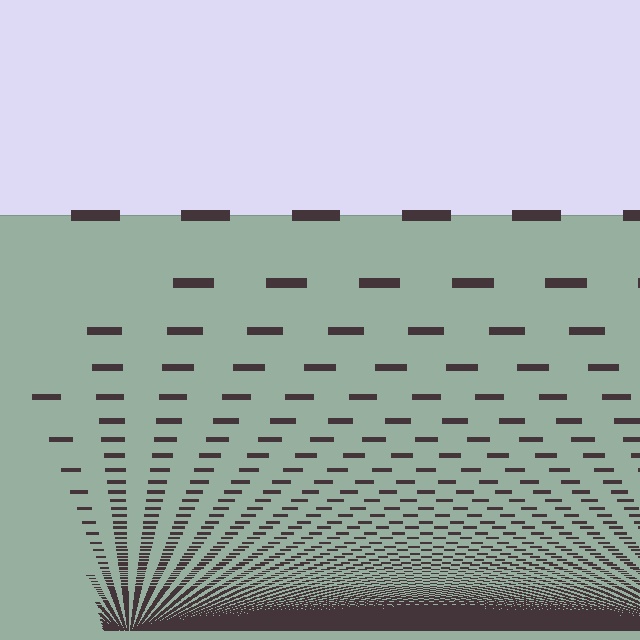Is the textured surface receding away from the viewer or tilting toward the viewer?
The surface appears to tilt toward the viewer. Texture elements get larger and sparser toward the top.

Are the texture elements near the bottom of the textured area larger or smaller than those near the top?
Smaller. The gradient is inverted — elements near the bottom are smaller and denser.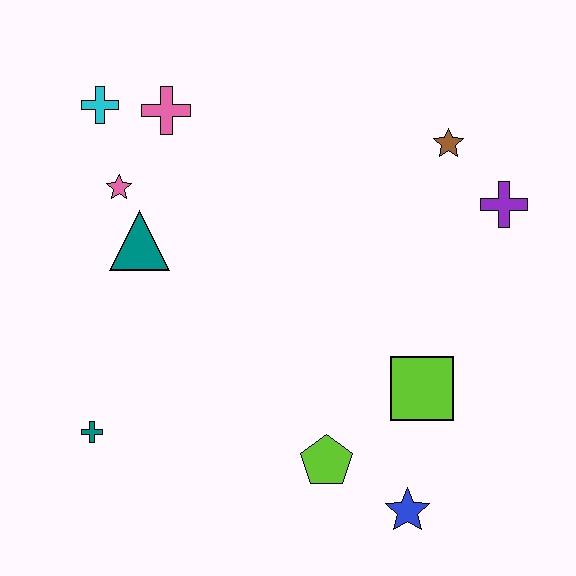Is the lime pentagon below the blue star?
No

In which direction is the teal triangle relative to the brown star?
The teal triangle is to the left of the brown star.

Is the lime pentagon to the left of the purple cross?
Yes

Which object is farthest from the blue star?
The cyan cross is farthest from the blue star.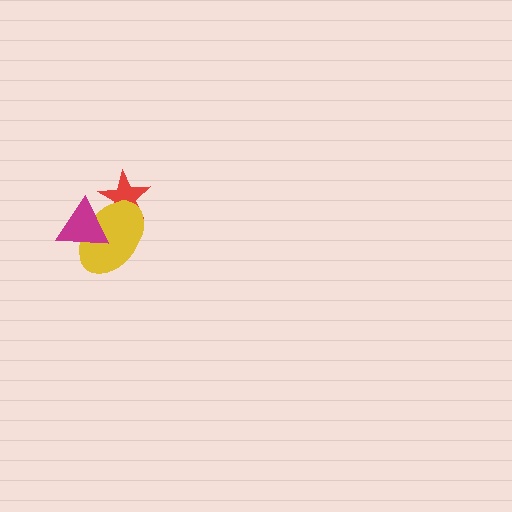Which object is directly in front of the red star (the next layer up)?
The yellow ellipse is directly in front of the red star.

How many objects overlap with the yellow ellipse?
2 objects overlap with the yellow ellipse.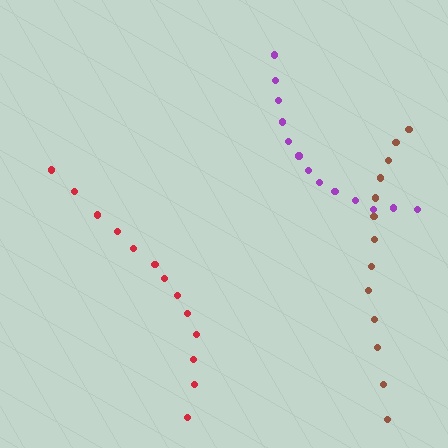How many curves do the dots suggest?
There are 3 distinct paths.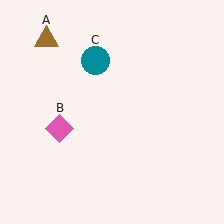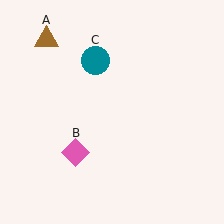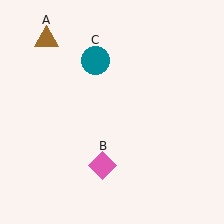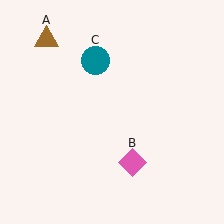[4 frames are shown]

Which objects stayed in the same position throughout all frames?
Brown triangle (object A) and teal circle (object C) remained stationary.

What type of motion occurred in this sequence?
The pink diamond (object B) rotated counterclockwise around the center of the scene.